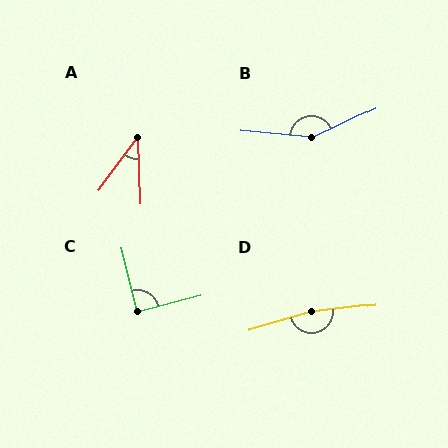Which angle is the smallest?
A, at approximately 39 degrees.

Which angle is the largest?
D, at approximately 170 degrees.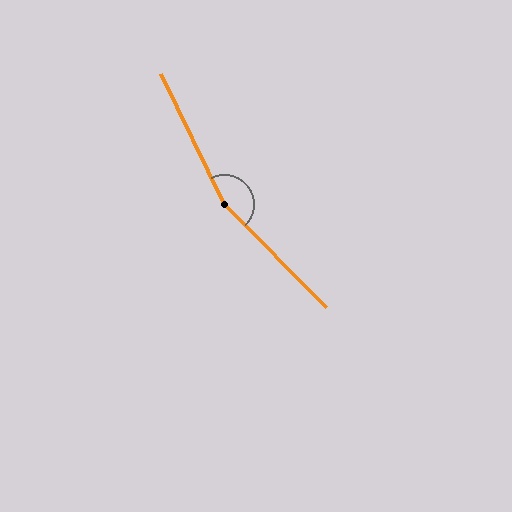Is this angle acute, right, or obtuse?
It is obtuse.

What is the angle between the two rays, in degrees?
Approximately 161 degrees.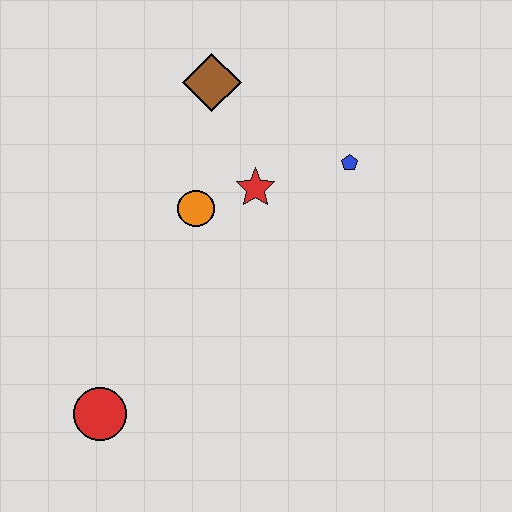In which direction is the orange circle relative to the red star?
The orange circle is to the left of the red star.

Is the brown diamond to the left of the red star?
Yes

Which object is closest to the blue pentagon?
The red star is closest to the blue pentagon.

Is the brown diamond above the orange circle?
Yes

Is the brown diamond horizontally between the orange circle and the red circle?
No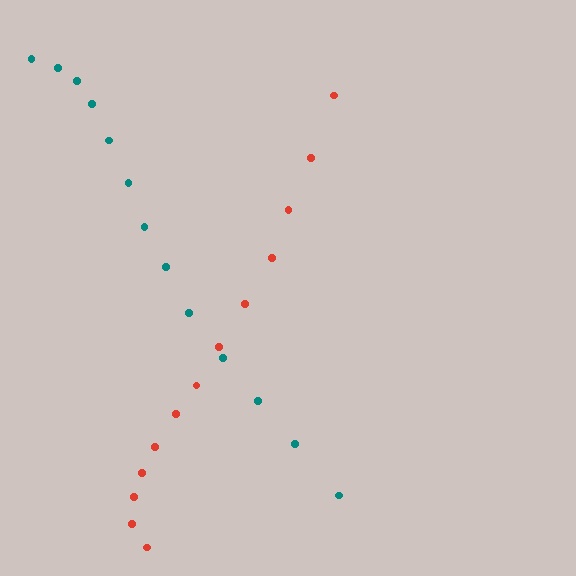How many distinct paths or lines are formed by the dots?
There are 2 distinct paths.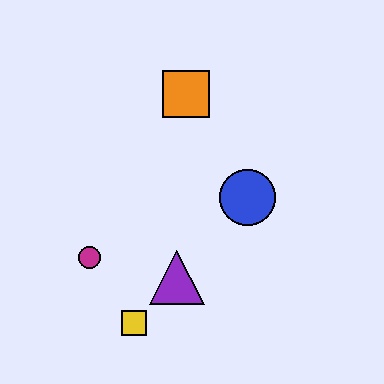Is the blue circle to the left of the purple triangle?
No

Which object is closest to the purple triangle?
The yellow square is closest to the purple triangle.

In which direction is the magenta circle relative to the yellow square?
The magenta circle is above the yellow square.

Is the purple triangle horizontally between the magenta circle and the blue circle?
Yes